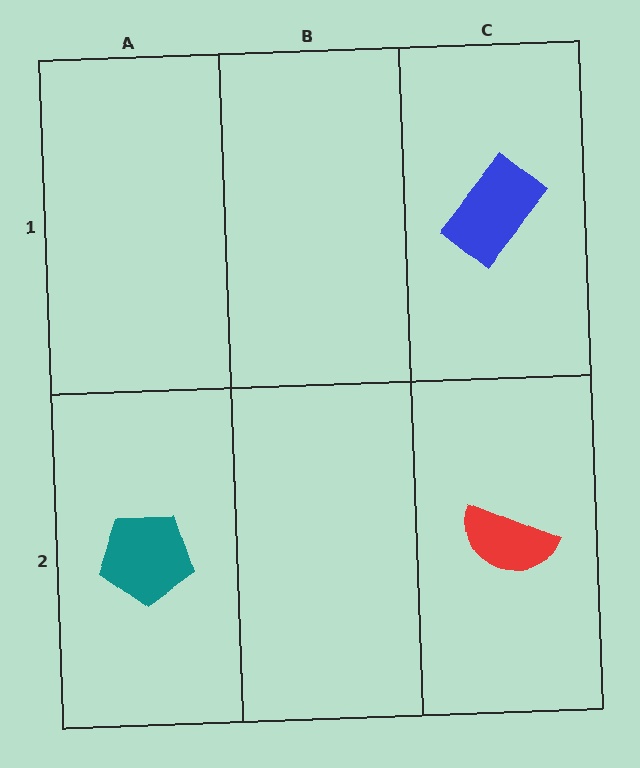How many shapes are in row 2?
2 shapes.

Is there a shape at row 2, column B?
No, that cell is empty.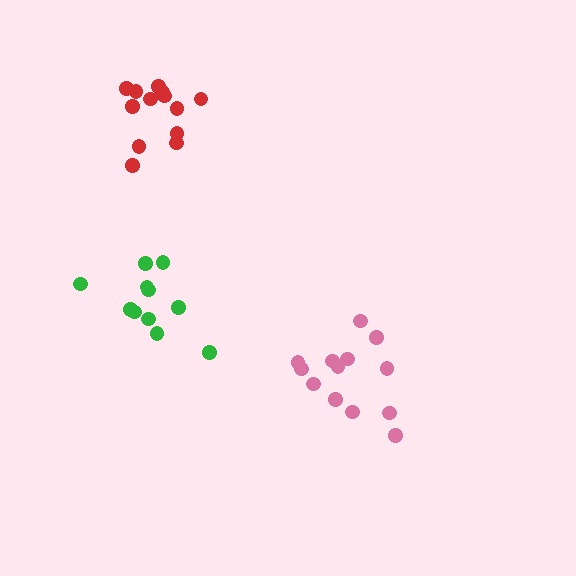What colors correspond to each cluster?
The clusters are colored: pink, green, red.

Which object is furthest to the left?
The green cluster is leftmost.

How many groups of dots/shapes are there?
There are 3 groups.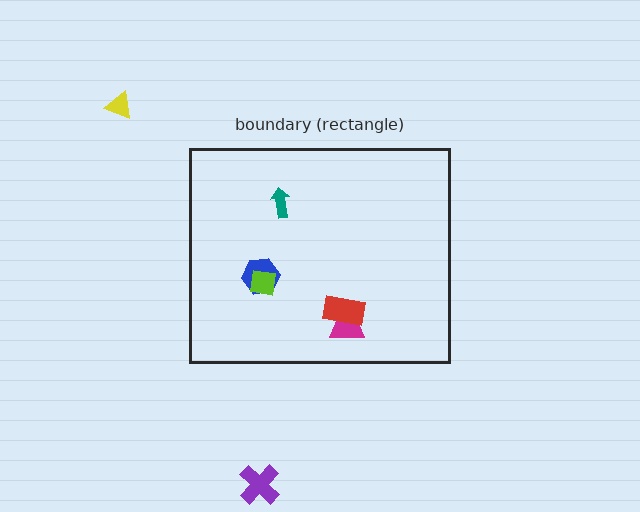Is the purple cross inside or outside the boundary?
Outside.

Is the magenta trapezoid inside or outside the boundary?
Inside.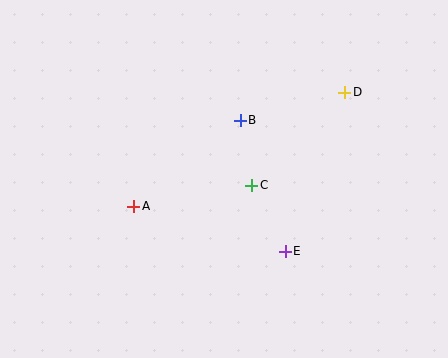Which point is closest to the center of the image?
Point C at (252, 185) is closest to the center.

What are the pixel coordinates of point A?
Point A is at (134, 206).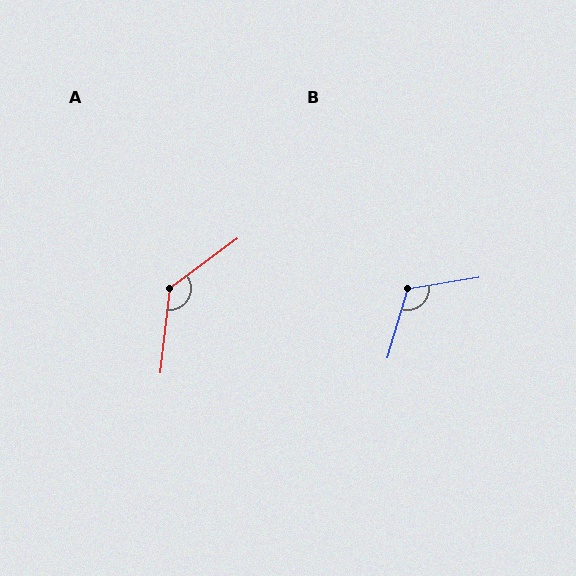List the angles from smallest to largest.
B (115°), A (133°).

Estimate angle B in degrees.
Approximately 115 degrees.